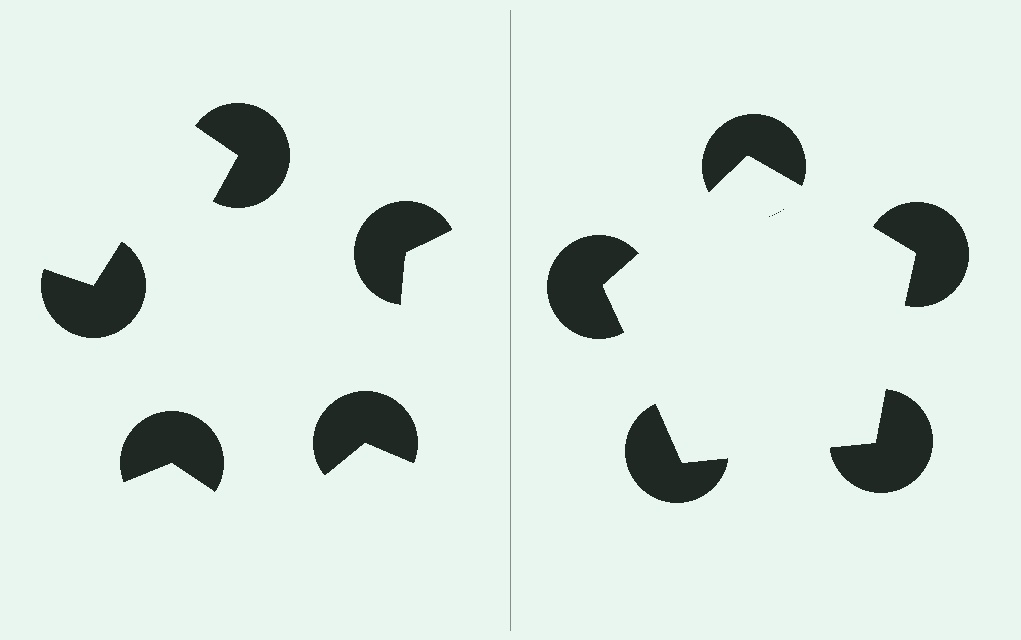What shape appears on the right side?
An illusory pentagon.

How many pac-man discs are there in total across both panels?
10 — 5 on each side.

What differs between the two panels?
The pac-man discs are positioned identically on both sides; only the wedge orientations differ. On the right they align to a pentagon; on the left they are misaligned.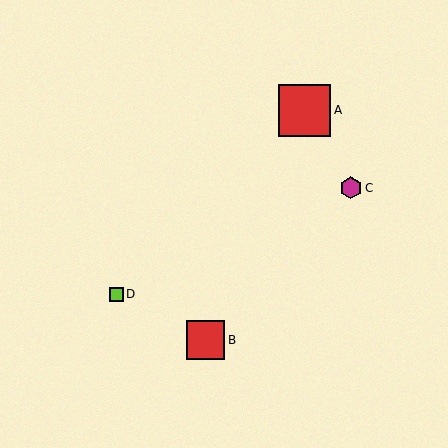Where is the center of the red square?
The center of the red square is at (305, 110).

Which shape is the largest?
The red square (labeled A) is the largest.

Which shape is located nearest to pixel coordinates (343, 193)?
The magenta hexagon (labeled C) at (351, 188) is nearest to that location.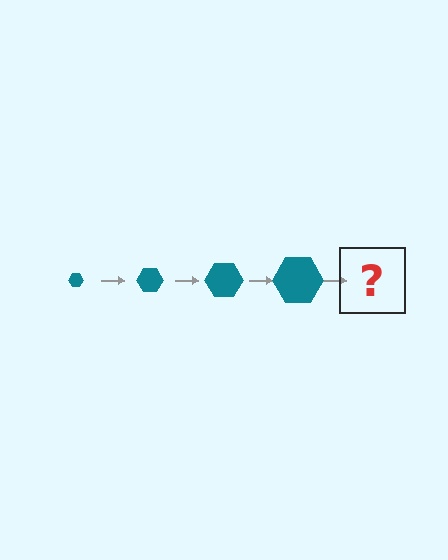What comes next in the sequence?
The next element should be a teal hexagon, larger than the previous one.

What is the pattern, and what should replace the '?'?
The pattern is that the hexagon gets progressively larger each step. The '?' should be a teal hexagon, larger than the previous one.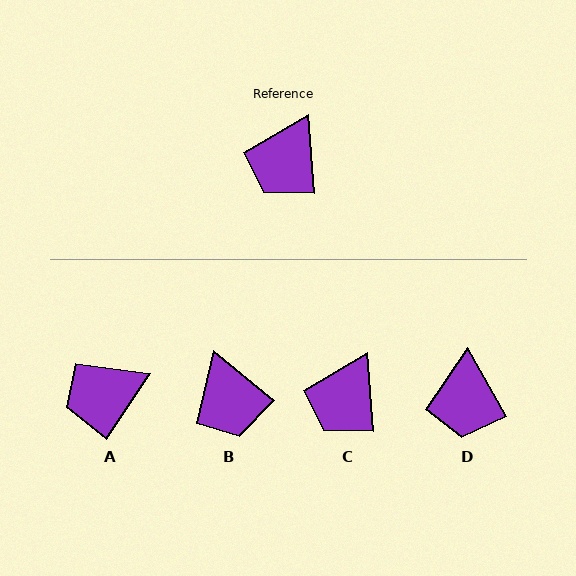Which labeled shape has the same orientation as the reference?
C.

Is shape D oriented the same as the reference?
No, it is off by about 26 degrees.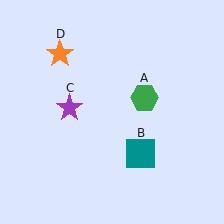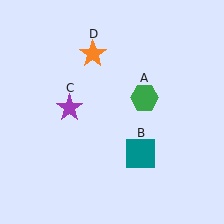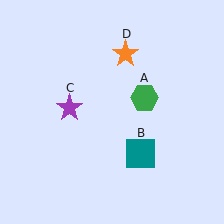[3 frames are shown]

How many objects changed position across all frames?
1 object changed position: orange star (object D).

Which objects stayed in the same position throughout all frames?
Green hexagon (object A) and teal square (object B) and purple star (object C) remained stationary.